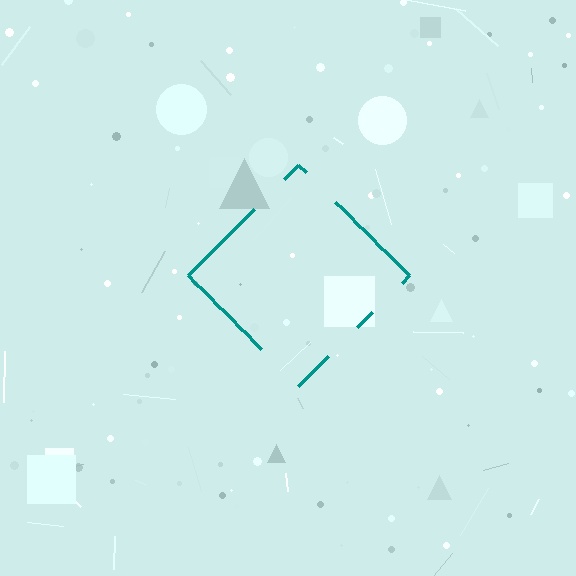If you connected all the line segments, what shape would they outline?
They would outline a diamond.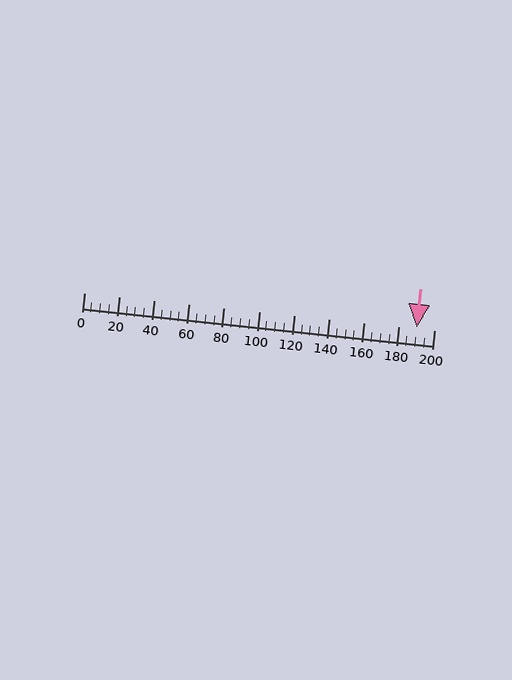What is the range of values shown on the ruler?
The ruler shows values from 0 to 200.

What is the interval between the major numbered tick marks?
The major tick marks are spaced 20 units apart.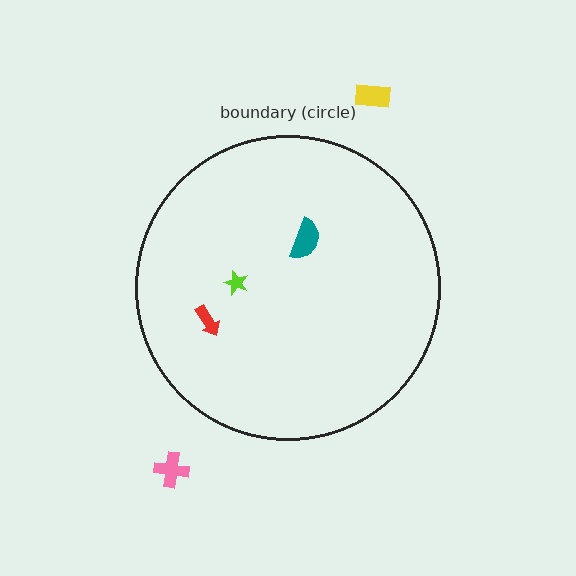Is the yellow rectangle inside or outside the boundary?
Outside.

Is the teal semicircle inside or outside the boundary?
Inside.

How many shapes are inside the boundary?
3 inside, 2 outside.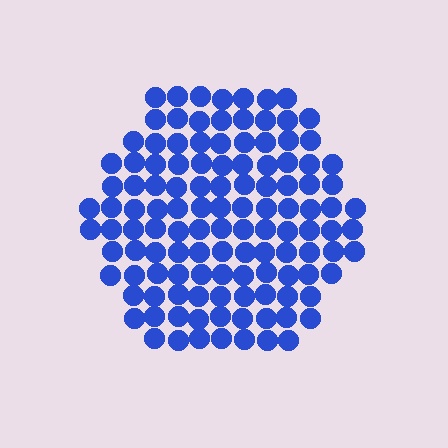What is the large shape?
The large shape is a hexagon.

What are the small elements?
The small elements are circles.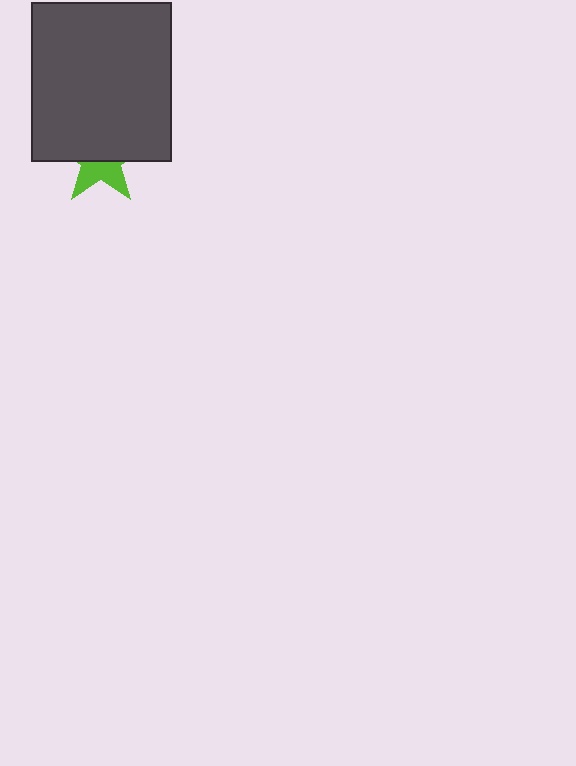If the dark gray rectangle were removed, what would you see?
You would see the complete lime star.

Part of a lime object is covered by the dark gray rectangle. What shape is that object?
It is a star.